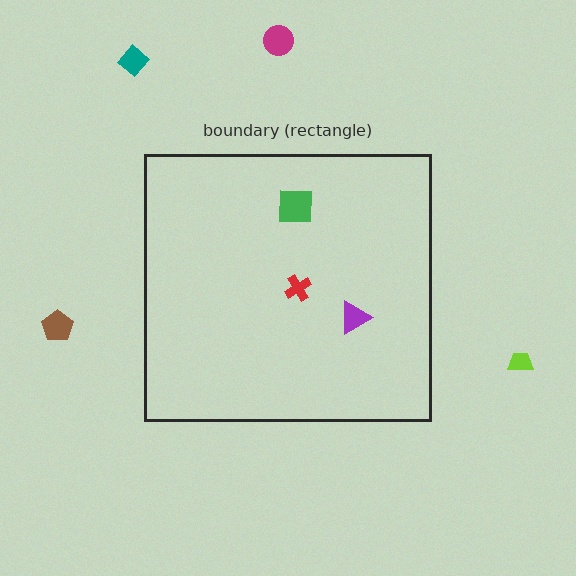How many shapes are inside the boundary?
3 inside, 4 outside.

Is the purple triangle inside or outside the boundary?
Inside.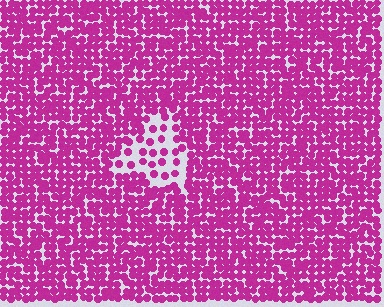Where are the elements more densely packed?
The elements are more densely packed outside the triangle boundary.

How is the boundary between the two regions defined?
The boundary is defined by a change in element density (approximately 2.5x ratio). All elements are the same color, size, and shape.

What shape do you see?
I see a triangle.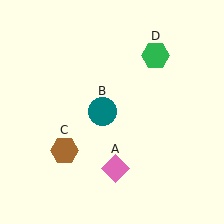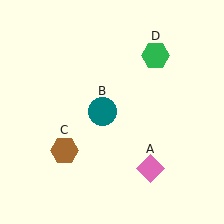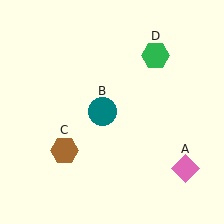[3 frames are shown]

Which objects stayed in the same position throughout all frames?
Teal circle (object B) and brown hexagon (object C) and green hexagon (object D) remained stationary.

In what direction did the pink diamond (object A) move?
The pink diamond (object A) moved right.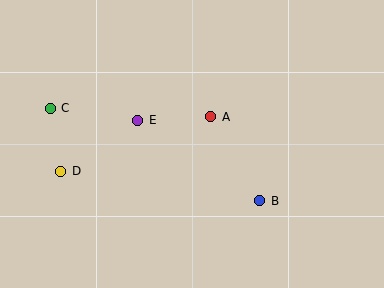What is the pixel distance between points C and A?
The distance between C and A is 160 pixels.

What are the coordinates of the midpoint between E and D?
The midpoint between E and D is at (99, 146).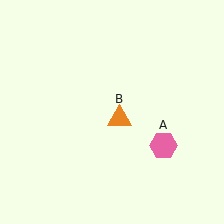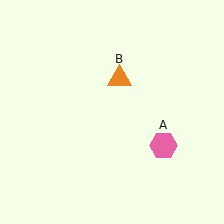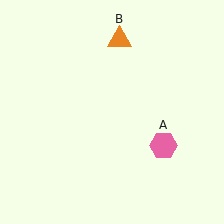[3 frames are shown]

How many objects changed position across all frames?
1 object changed position: orange triangle (object B).